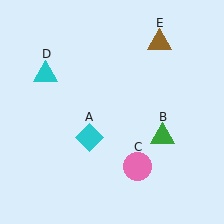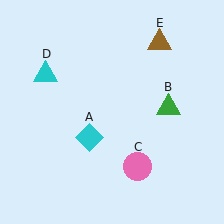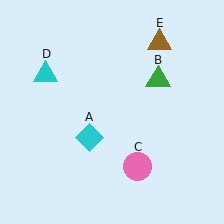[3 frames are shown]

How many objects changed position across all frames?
1 object changed position: green triangle (object B).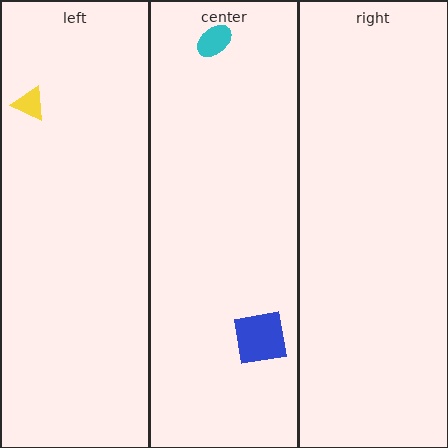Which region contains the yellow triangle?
The left region.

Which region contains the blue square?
The center region.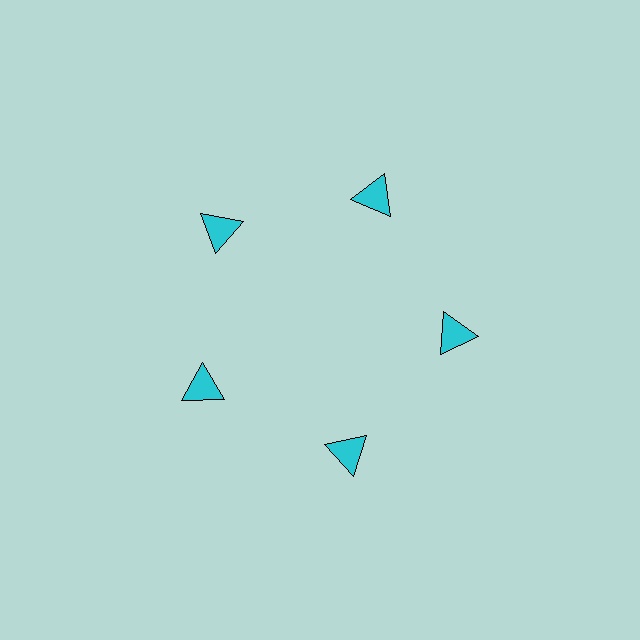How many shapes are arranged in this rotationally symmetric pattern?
There are 5 shapes, arranged in 5 groups of 1.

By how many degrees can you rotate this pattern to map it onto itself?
The pattern maps onto itself every 72 degrees of rotation.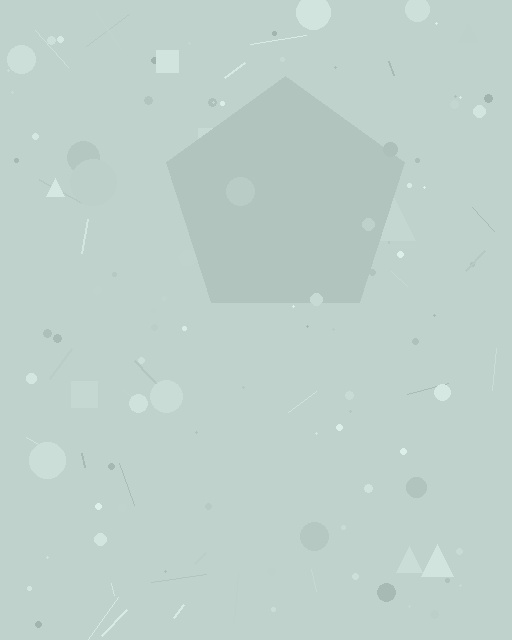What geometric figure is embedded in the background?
A pentagon is embedded in the background.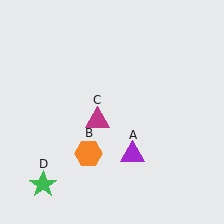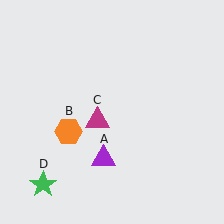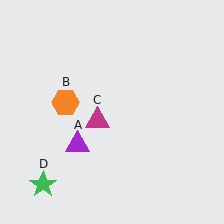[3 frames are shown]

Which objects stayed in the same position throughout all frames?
Magenta triangle (object C) and green star (object D) remained stationary.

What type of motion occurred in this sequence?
The purple triangle (object A), orange hexagon (object B) rotated clockwise around the center of the scene.